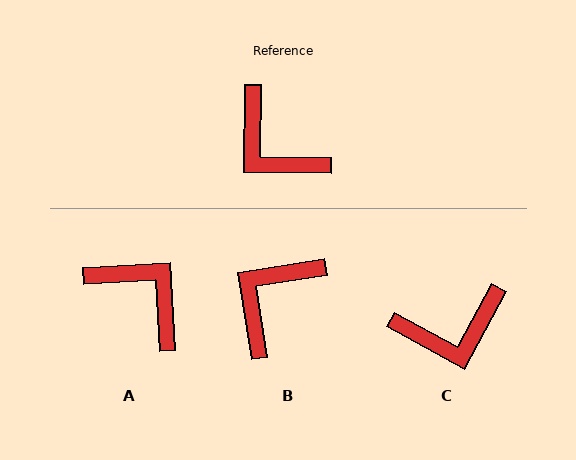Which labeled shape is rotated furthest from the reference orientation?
A, about 176 degrees away.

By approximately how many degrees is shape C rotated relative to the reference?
Approximately 62 degrees counter-clockwise.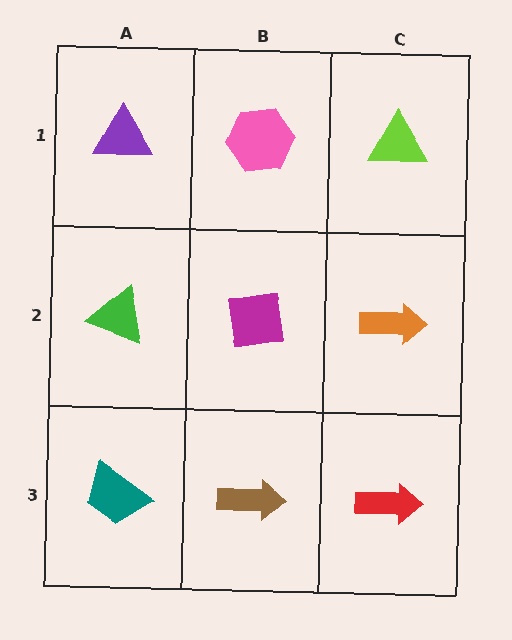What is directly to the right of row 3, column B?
A red arrow.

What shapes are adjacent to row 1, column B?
A magenta square (row 2, column B), a purple triangle (row 1, column A), a lime triangle (row 1, column C).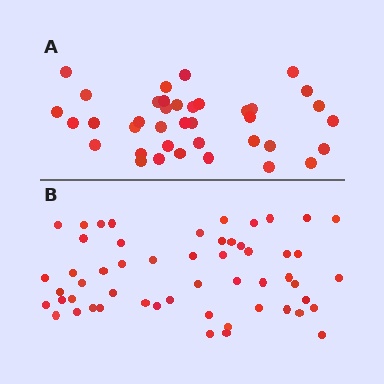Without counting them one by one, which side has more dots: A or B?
Region B (the bottom region) has more dots.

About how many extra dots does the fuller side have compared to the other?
Region B has approximately 15 more dots than region A.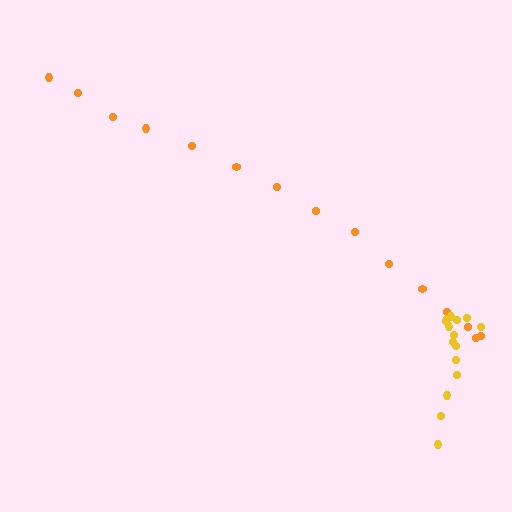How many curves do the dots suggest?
There are 2 distinct paths.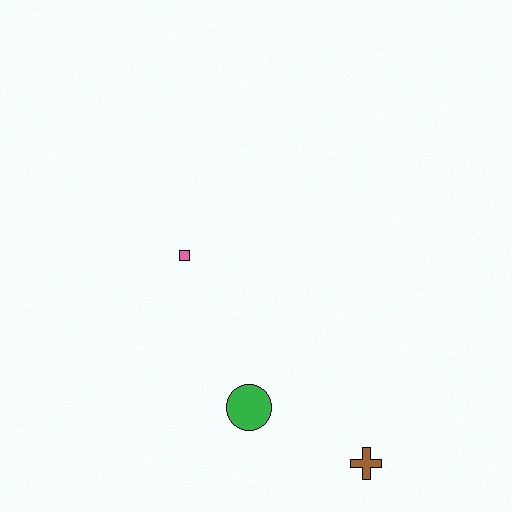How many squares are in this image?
There is 1 square.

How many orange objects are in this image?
There are no orange objects.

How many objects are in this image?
There are 3 objects.